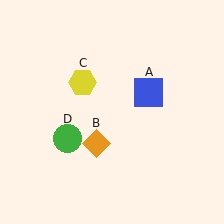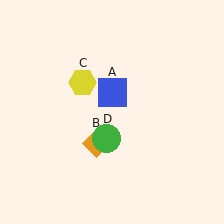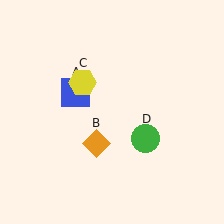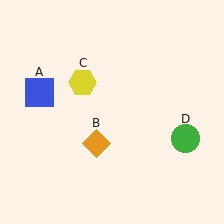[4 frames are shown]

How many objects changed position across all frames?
2 objects changed position: blue square (object A), green circle (object D).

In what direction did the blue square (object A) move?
The blue square (object A) moved left.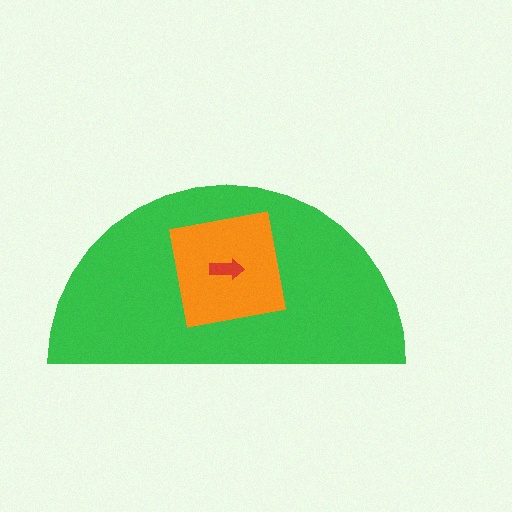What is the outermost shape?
The green semicircle.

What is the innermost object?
The red arrow.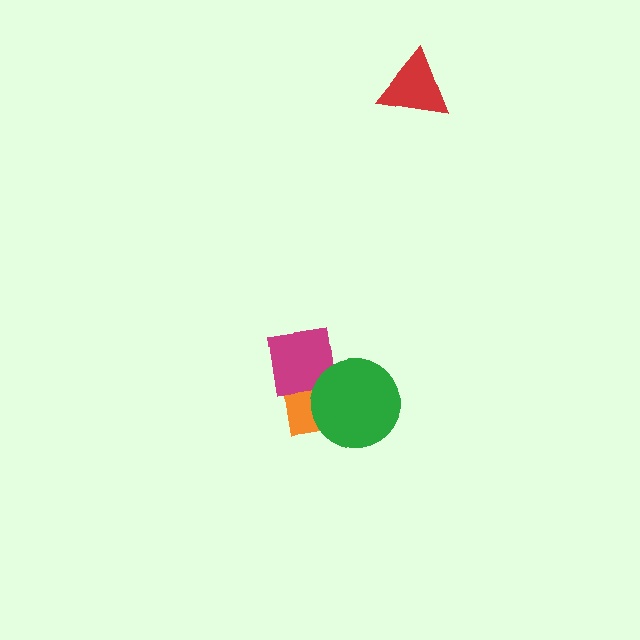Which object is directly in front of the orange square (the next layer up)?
The magenta square is directly in front of the orange square.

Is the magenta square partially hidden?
Yes, it is partially covered by another shape.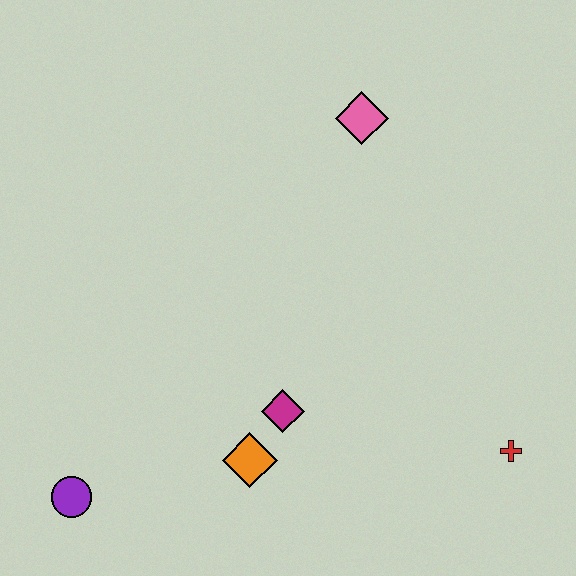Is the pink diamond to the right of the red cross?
No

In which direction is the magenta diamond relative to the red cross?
The magenta diamond is to the left of the red cross.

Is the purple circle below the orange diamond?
Yes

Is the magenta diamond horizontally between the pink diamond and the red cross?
No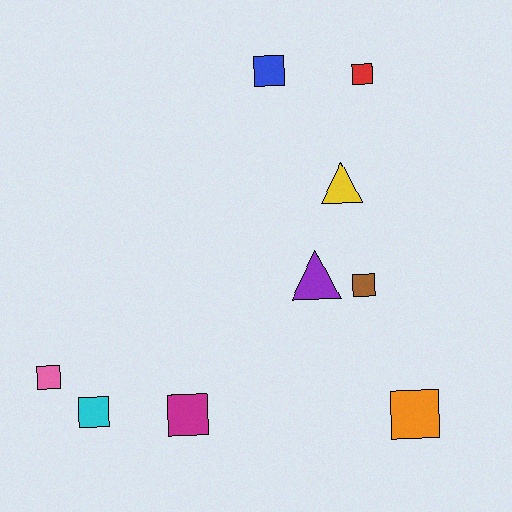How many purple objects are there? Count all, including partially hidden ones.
There is 1 purple object.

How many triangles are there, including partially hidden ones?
There are 2 triangles.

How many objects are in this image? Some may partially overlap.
There are 9 objects.